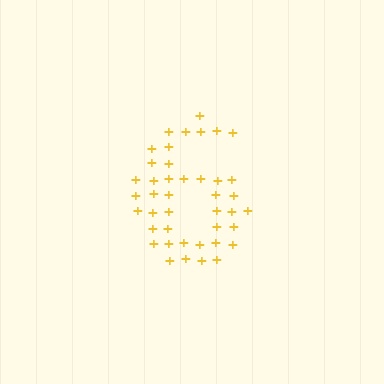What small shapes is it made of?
It is made of small plus signs.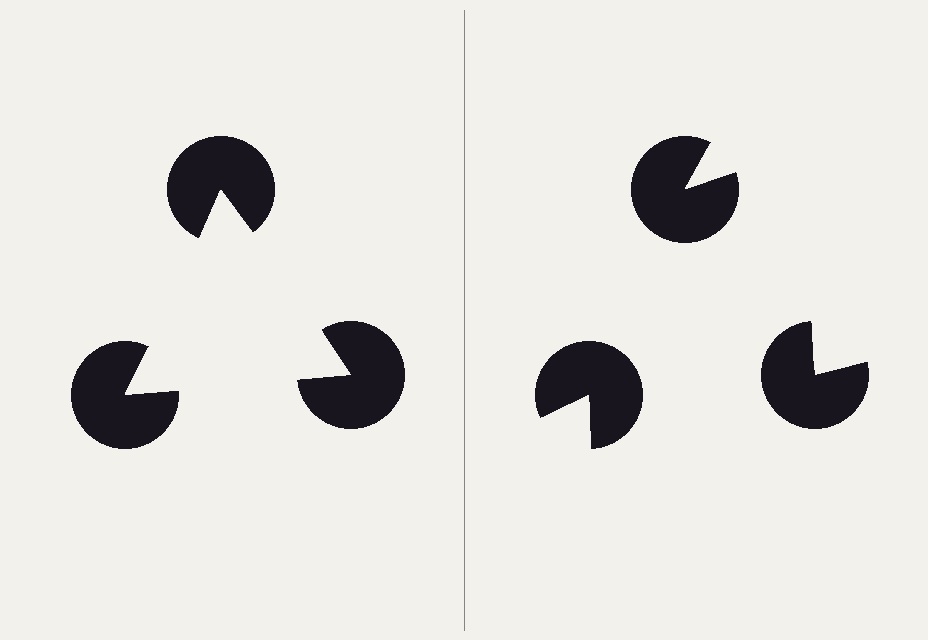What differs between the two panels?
The pac-man discs are positioned identically on both sides; only the wedge orientations differ. On the left they align to a triangle; on the right they are misaligned.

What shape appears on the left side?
An illusory triangle.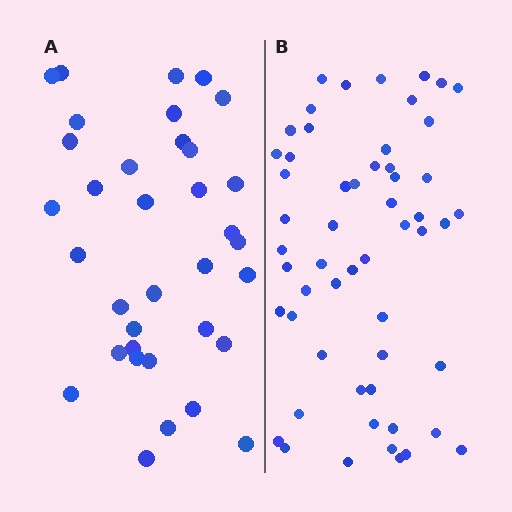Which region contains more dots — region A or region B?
Region B (the right region) has more dots.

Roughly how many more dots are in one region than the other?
Region B has approximately 20 more dots than region A.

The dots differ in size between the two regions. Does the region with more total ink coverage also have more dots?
No. Region A has more total ink coverage because its dots are larger, but region B actually contains more individual dots. Total area can be misleading — the number of items is what matters here.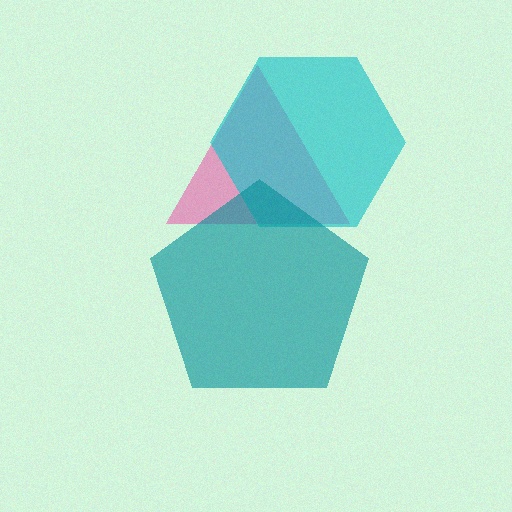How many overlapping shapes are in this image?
There are 3 overlapping shapes in the image.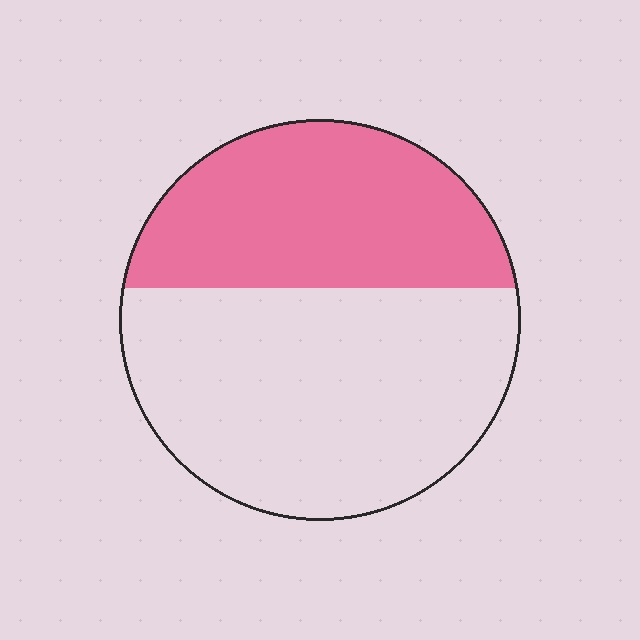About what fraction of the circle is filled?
About two fifths (2/5).